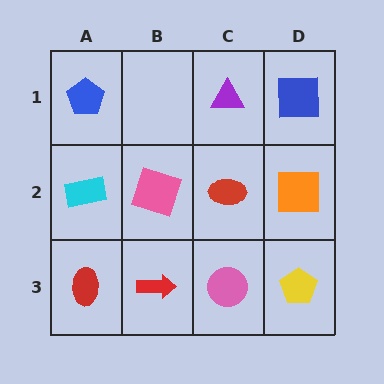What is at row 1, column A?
A blue pentagon.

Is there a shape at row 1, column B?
No, that cell is empty.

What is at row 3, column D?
A yellow pentagon.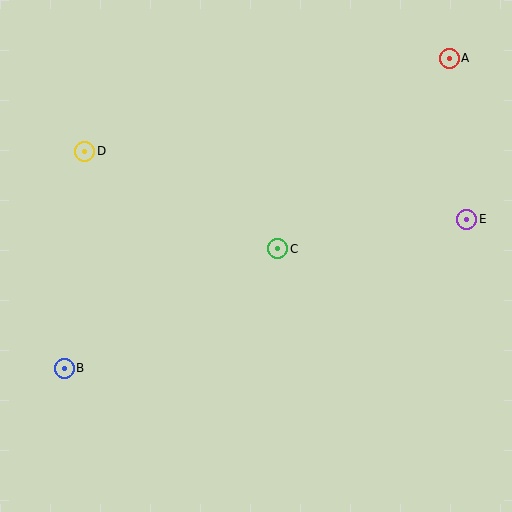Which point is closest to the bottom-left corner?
Point B is closest to the bottom-left corner.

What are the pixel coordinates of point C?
Point C is at (277, 249).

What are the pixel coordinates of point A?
Point A is at (449, 58).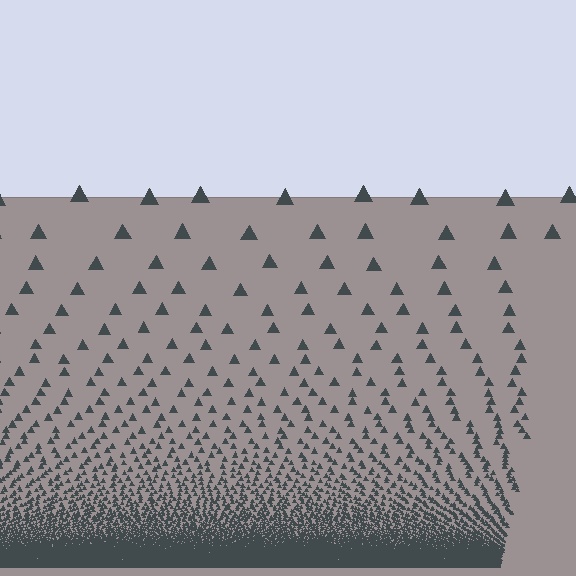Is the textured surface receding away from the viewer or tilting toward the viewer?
The surface appears to tilt toward the viewer. Texture elements get larger and sparser toward the top.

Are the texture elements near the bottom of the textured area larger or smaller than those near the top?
Smaller. The gradient is inverted — elements near the bottom are smaller and denser.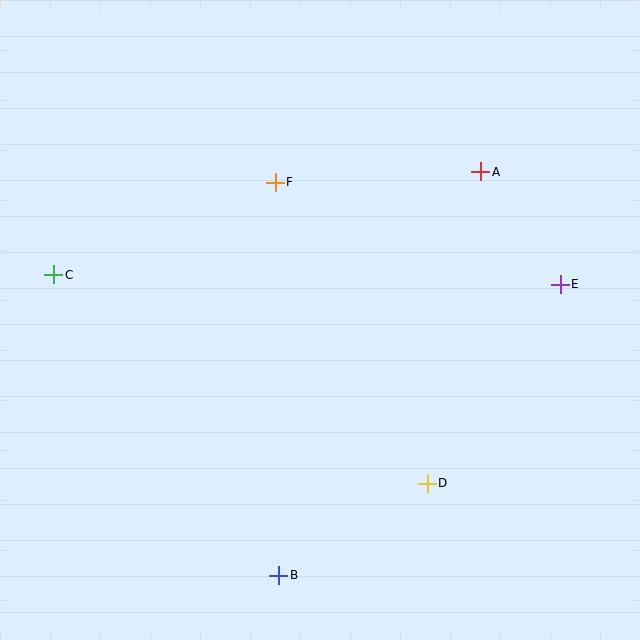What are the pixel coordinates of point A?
Point A is at (481, 172).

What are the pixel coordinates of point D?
Point D is at (427, 483).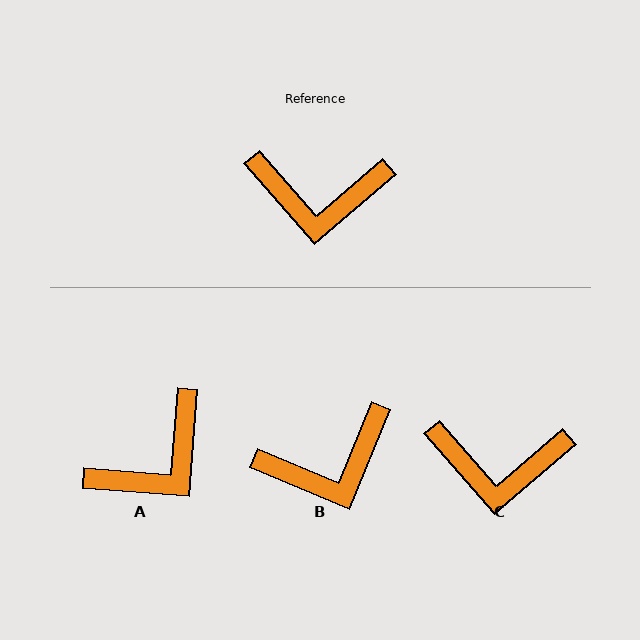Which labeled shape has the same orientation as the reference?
C.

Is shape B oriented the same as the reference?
No, it is off by about 26 degrees.